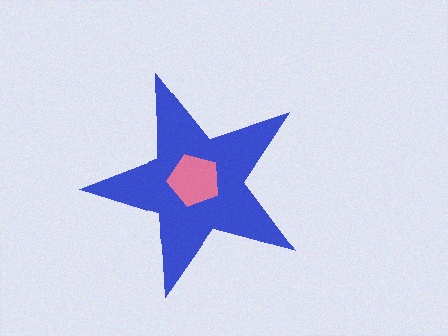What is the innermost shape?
The pink pentagon.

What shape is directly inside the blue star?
The pink pentagon.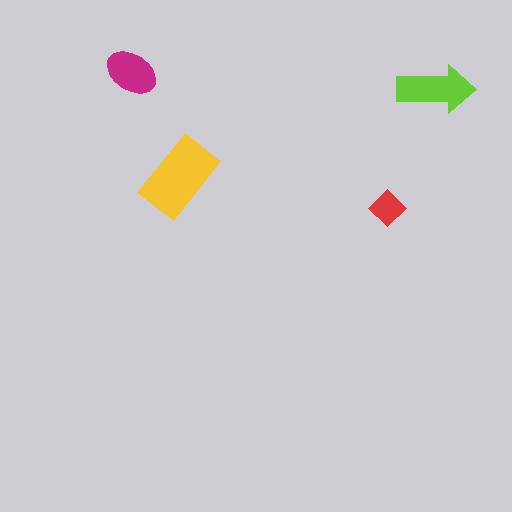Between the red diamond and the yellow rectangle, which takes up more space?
The yellow rectangle.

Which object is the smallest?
The red diamond.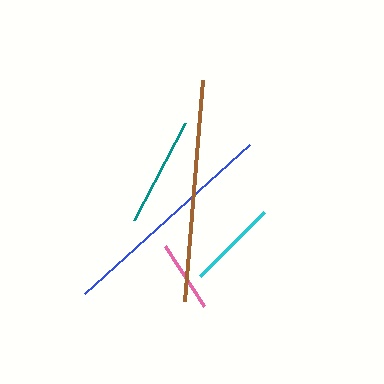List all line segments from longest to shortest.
From longest to shortest: blue, brown, teal, cyan, pink.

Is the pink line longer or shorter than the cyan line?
The cyan line is longer than the pink line.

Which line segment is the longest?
The blue line is the longest at approximately 222 pixels.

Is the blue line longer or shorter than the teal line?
The blue line is longer than the teal line.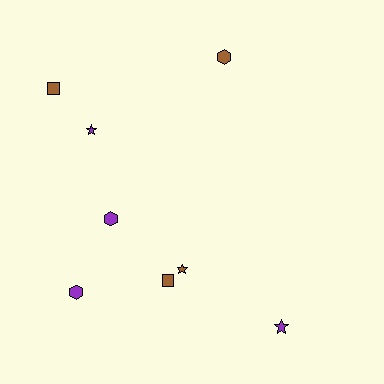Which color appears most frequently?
Brown, with 4 objects.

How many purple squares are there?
There are no purple squares.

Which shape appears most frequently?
Hexagon, with 3 objects.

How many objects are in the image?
There are 8 objects.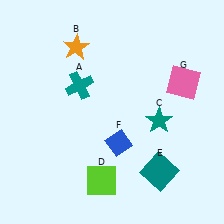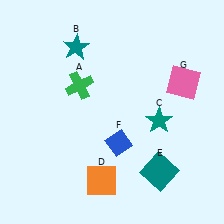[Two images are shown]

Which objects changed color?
A changed from teal to green. B changed from orange to teal. D changed from lime to orange.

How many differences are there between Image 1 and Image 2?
There are 3 differences between the two images.